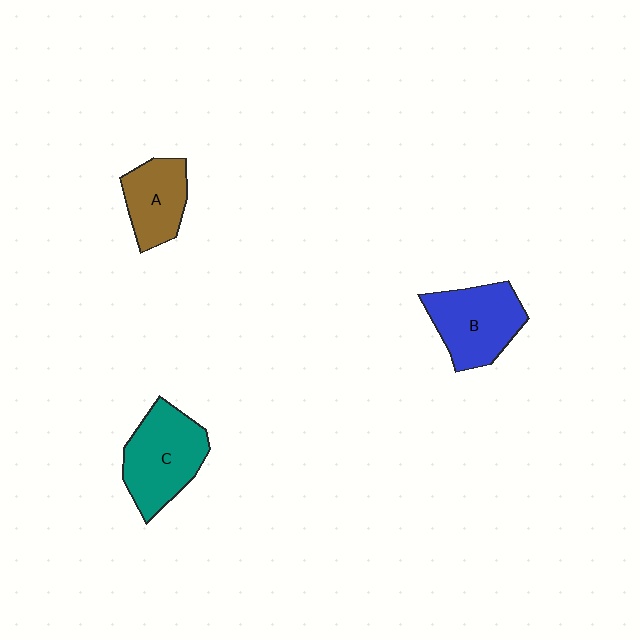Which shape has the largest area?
Shape C (teal).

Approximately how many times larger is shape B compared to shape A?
Approximately 1.3 times.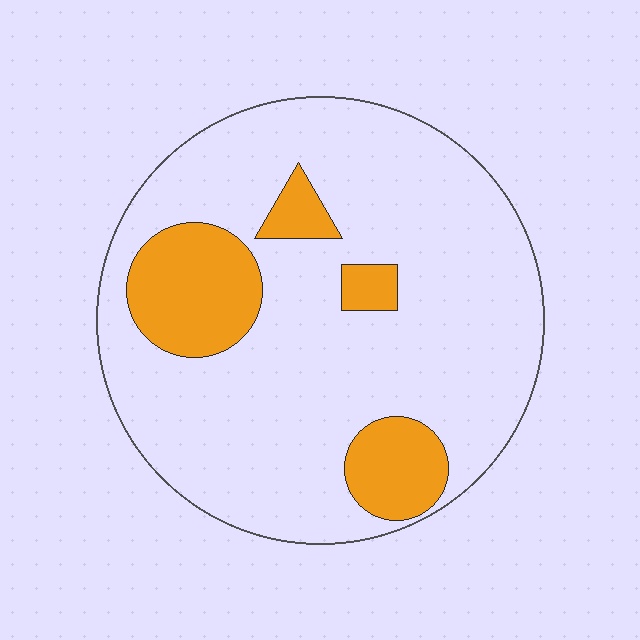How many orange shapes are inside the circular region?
4.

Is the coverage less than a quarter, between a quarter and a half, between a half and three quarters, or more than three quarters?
Less than a quarter.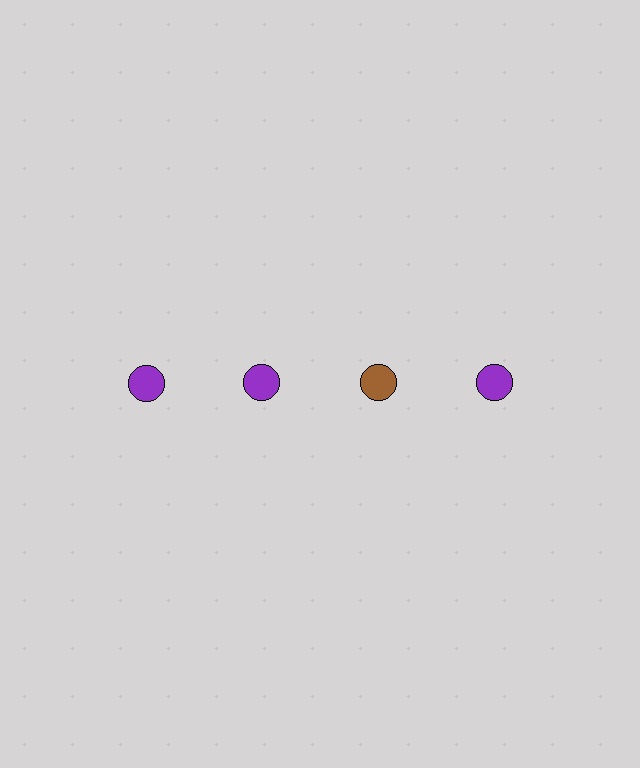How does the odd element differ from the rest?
It has a different color: brown instead of purple.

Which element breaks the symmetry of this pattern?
The brown circle in the top row, center column breaks the symmetry. All other shapes are purple circles.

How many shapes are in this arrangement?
There are 4 shapes arranged in a grid pattern.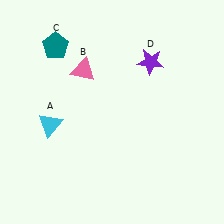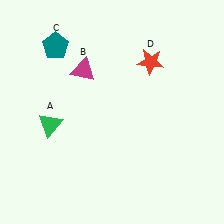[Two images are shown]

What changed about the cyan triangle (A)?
In Image 1, A is cyan. In Image 2, it changed to green.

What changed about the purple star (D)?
In Image 1, D is purple. In Image 2, it changed to red.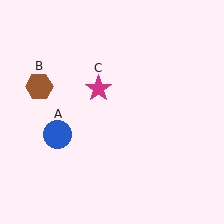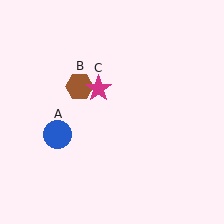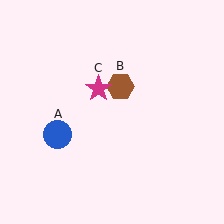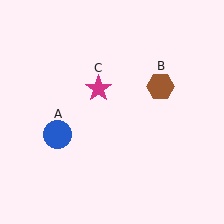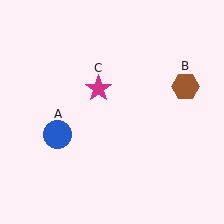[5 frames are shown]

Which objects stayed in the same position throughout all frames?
Blue circle (object A) and magenta star (object C) remained stationary.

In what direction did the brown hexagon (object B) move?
The brown hexagon (object B) moved right.